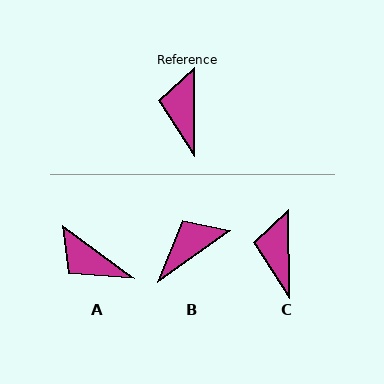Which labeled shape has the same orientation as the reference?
C.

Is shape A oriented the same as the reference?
No, it is off by about 53 degrees.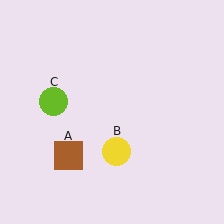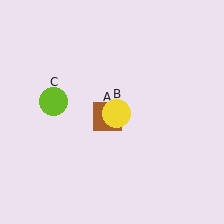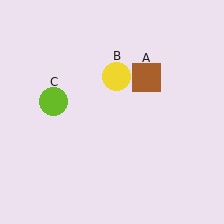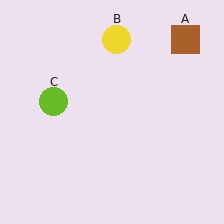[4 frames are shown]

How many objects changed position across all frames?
2 objects changed position: brown square (object A), yellow circle (object B).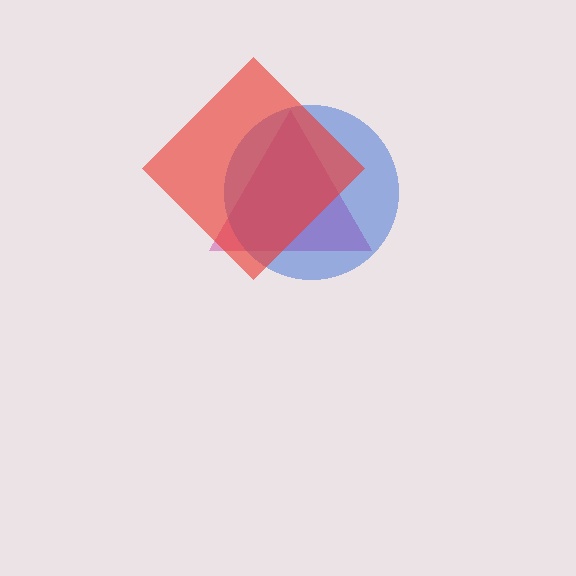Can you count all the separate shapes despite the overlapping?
Yes, there are 3 separate shapes.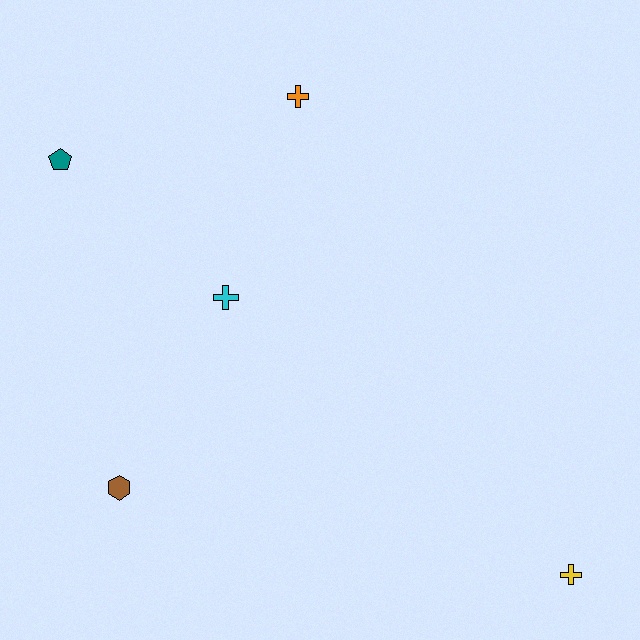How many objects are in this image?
There are 5 objects.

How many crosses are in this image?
There are 3 crosses.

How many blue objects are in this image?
There are no blue objects.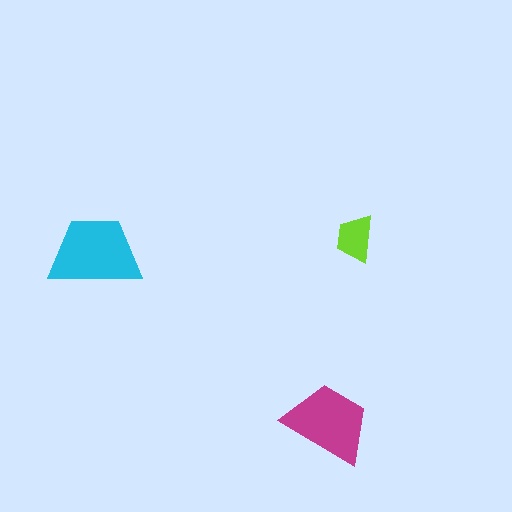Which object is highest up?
The lime trapezoid is topmost.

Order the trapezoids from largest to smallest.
the cyan one, the magenta one, the lime one.